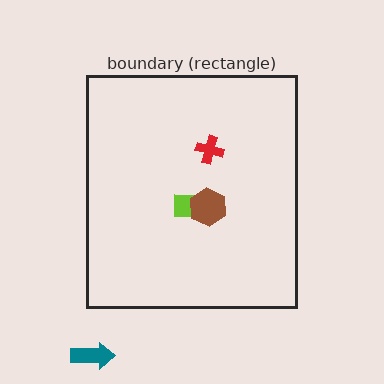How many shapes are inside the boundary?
3 inside, 1 outside.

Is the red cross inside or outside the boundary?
Inside.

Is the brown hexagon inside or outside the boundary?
Inside.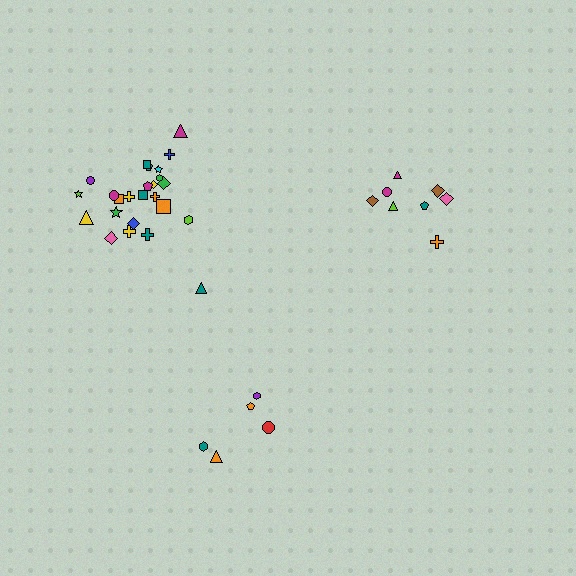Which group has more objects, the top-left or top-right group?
The top-left group.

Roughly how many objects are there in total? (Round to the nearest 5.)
Roughly 40 objects in total.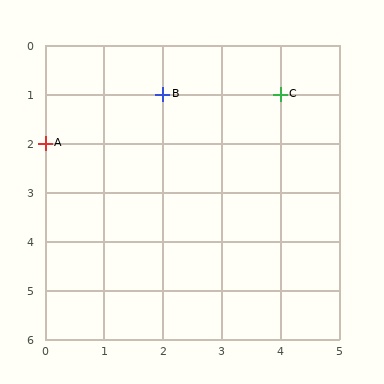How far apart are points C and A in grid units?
Points C and A are 4 columns and 1 row apart (about 4.1 grid units diagonally).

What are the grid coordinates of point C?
Point C is at grid coordinates (4, 1).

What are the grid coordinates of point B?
Point B is at grid coordinates (2, 1).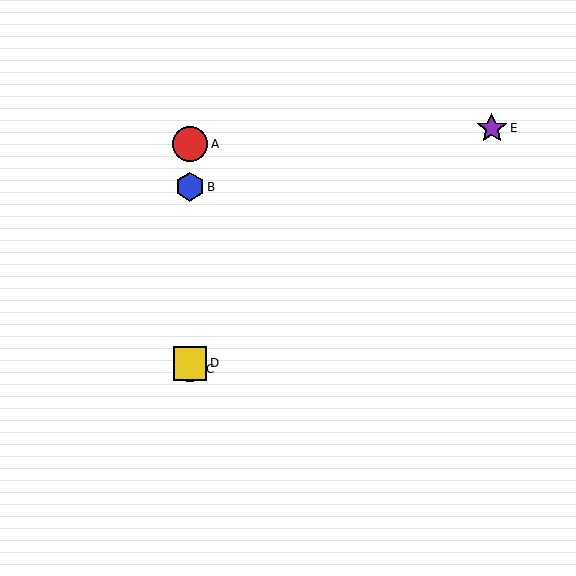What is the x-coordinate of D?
Object D is at x≈190.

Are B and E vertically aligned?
No, B is at x≈190 and E is at x≈492.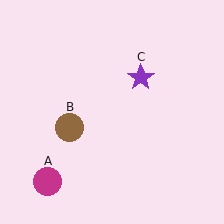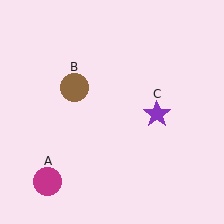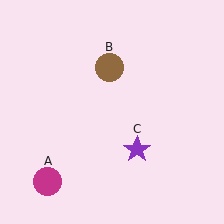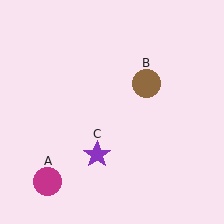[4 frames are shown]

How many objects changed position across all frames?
2 objects changed position: brown circle (object B), purple star (object C).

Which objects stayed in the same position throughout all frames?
Magenta circle (object A) remained stationary.